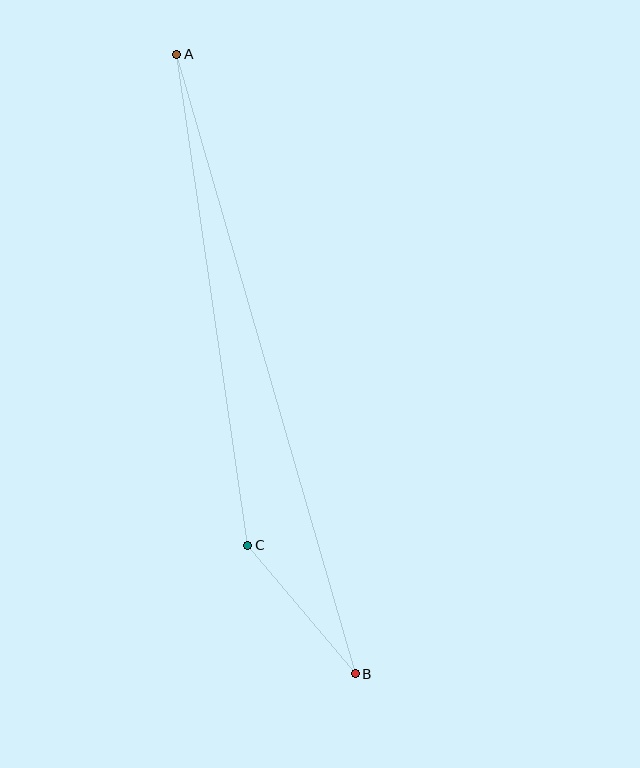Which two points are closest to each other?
Points B and C are closest to each other.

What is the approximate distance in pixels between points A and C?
The distance between A and C is approximately 496 pixels.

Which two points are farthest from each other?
Points A and B are farthest from each other.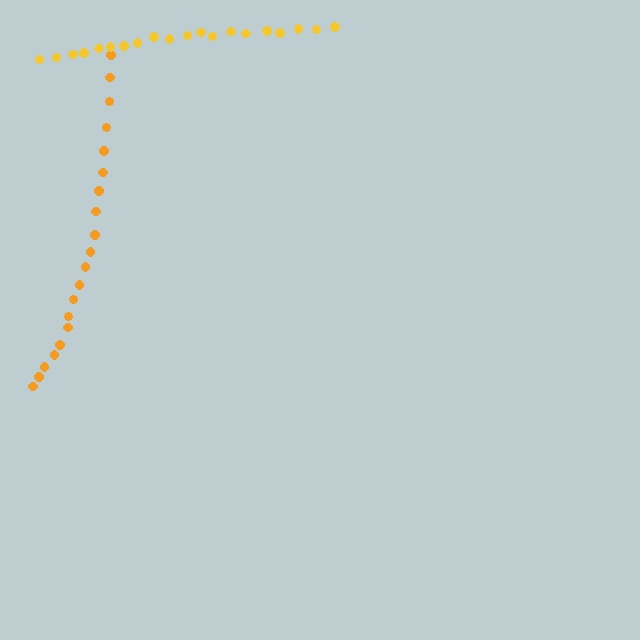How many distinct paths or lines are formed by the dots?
There are 2 distinct paths.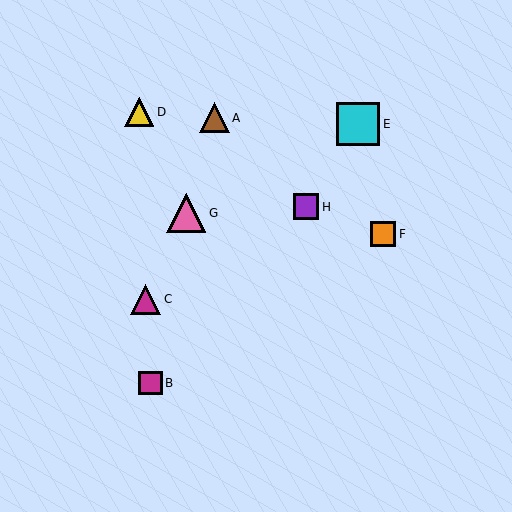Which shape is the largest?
The cyan square (labeled E) is the largest.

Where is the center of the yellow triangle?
The center of the yellow triangle is at (139, 112).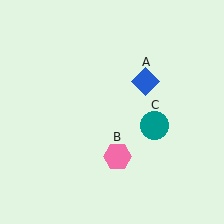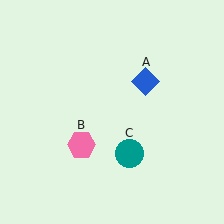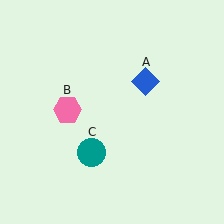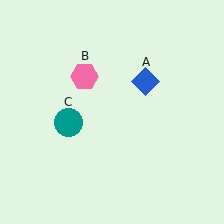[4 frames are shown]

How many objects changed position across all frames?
2 objects changed position: pink hexagon (object B), teal circle (object C).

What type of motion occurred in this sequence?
The pink hexagon (object B), teal circle (object C) rotated clockwise around the center of the scene.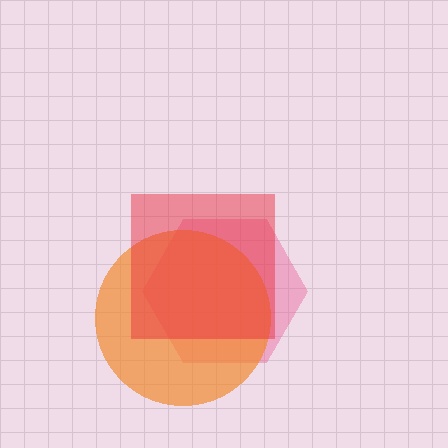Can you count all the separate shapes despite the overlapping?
Yes, there are 3 separate shapes.